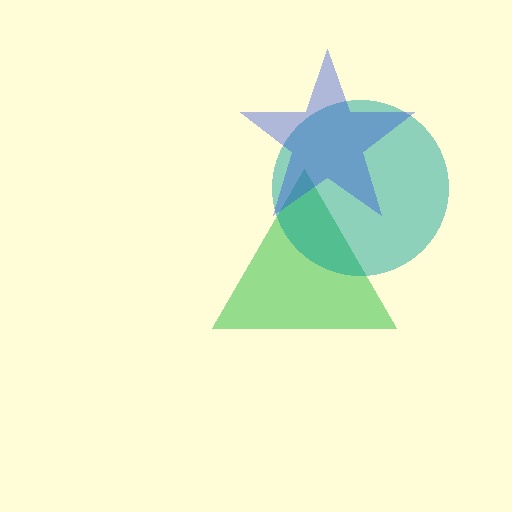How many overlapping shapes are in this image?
There are 3 overlapping shapes in the image.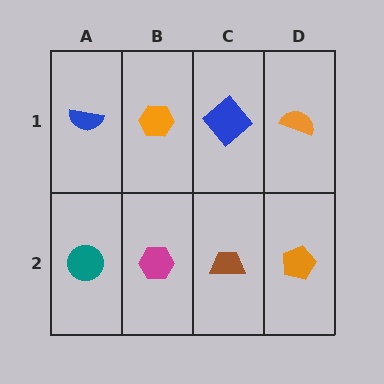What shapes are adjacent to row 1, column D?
An orange pentagon (row 2, column D), a blue diamond (row 1, column C).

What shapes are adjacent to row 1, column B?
A magenta hexagon (row 2, column B), a blue semicircle (row 1, column A), a blue diamond (row 1, column C).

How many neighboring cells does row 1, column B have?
3.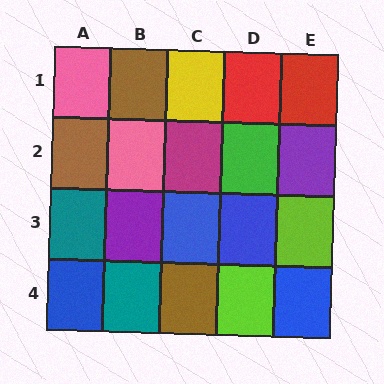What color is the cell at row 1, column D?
Red.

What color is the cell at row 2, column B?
Pink.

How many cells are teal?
2 cells are teal.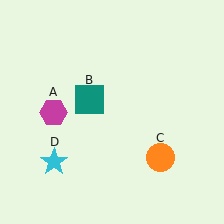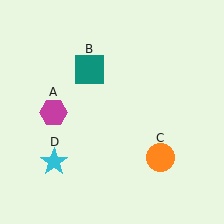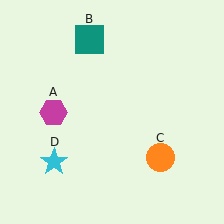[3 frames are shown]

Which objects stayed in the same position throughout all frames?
Magenta hexagon (object A) and orange circle (object C) and cyan star (object D) remained stationary.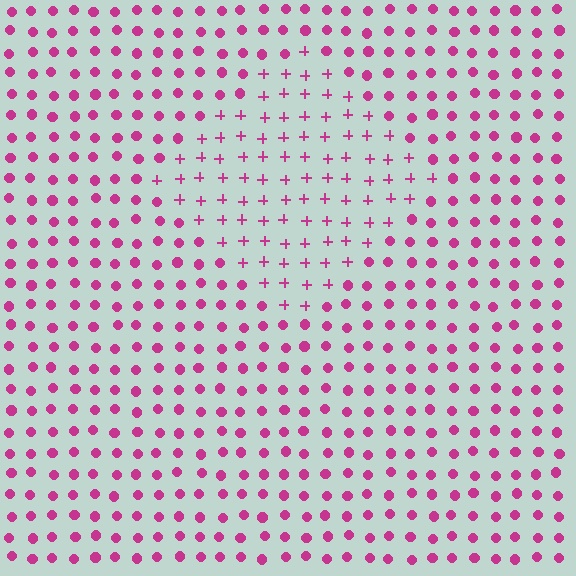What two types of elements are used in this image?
The image uses plus signs inside the diamond region and circles outside it.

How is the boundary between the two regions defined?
The boundary is defined by a change in element shape: plus signs inside vs. circles outside. All elements share the same color and spacing.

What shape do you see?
I see a diamond.